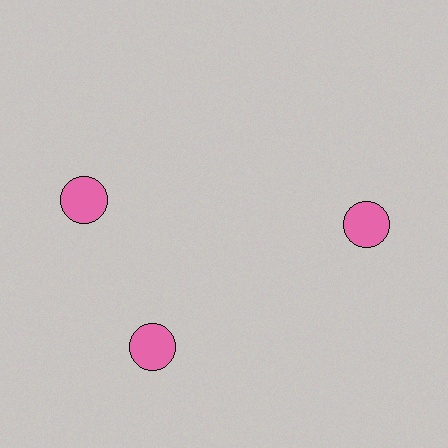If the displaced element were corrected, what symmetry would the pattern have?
It would have 3-fold rotational symmetry — the pattern would map onto itself every 120 degrees.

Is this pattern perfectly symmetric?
No. The 3 pink circles are arranged in a ring, but one element near the 11 o'clock position is rotated out of alignment along the ring, breaking the 3-fold rotational symmetry.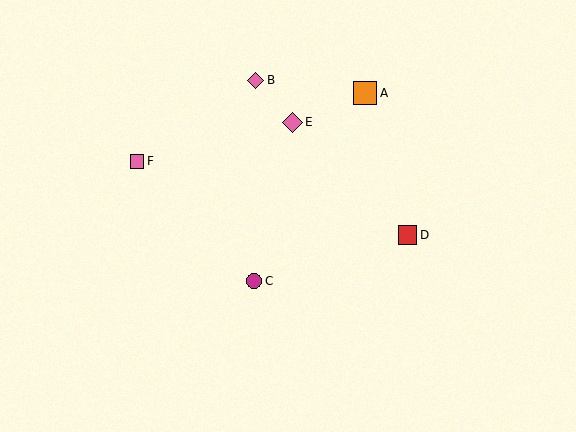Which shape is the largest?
The orange square (labeled A) is the largest.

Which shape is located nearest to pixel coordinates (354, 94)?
The orange square (labeled A) at (365, 93) is nearest to that location.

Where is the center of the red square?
The center of the red square is at (408, 235).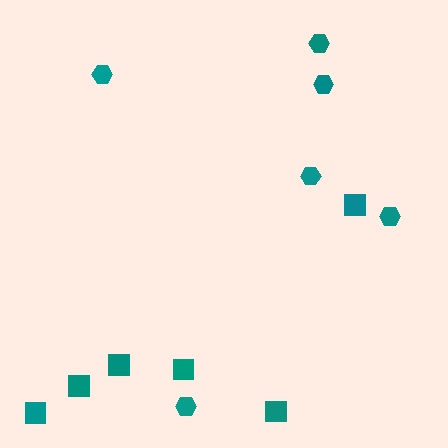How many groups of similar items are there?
There are 2 groups: one group of squares (6) and one group of hexagons (6).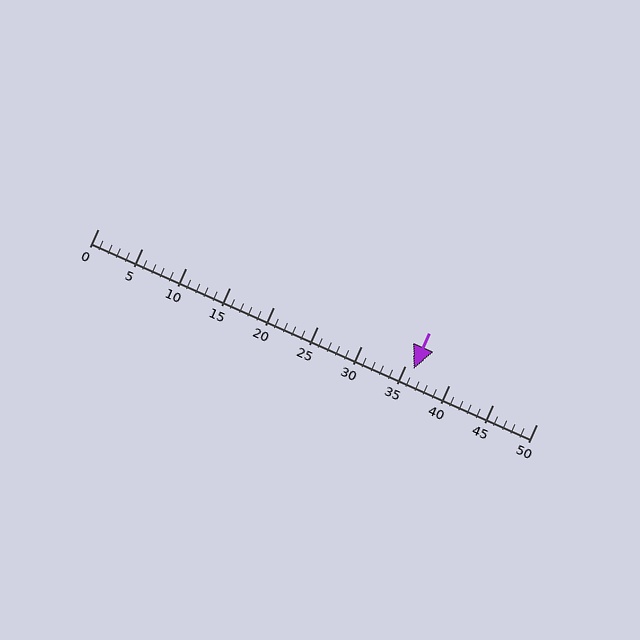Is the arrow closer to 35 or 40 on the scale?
The arrow is closer to 35.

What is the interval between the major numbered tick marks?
The major tick marks are spaced 5 units apart.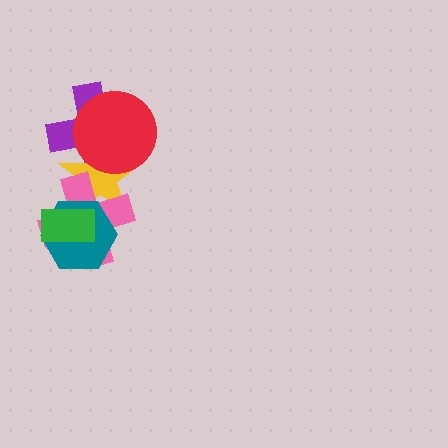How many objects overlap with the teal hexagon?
3 objects overlap with the teal hexagon.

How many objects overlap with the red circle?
2 objects overlap with the red circle.